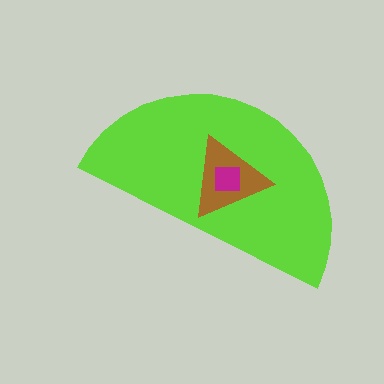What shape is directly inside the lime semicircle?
The brown triangle.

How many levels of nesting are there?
3.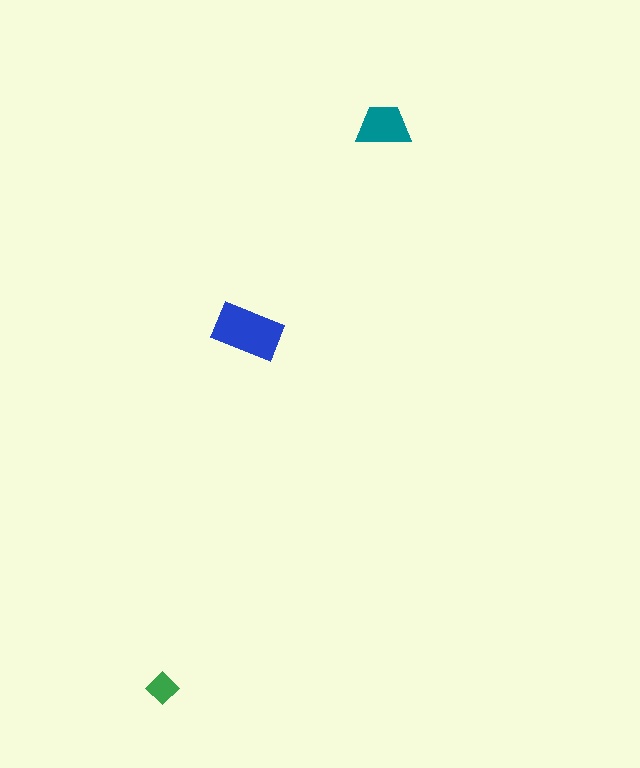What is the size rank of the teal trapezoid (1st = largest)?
2nd.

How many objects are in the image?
There are 3 objects in the image.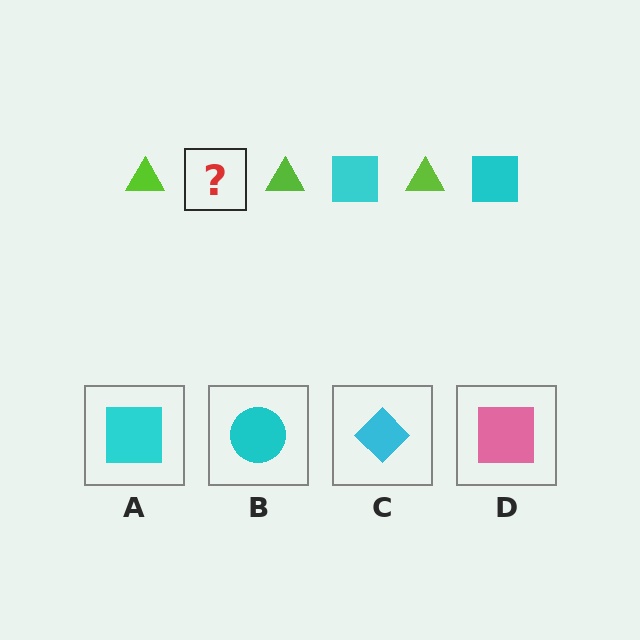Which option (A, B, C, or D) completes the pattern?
A.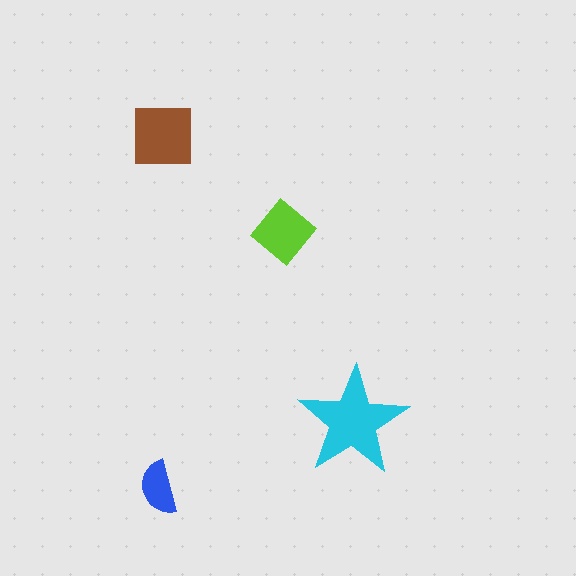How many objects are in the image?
There are 4 objects in the image.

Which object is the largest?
The cyan star.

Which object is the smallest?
The blue semicircle.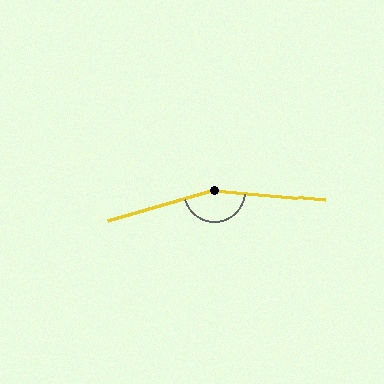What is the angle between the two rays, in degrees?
Approximately 159 degrees.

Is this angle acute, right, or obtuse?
It is obtuse.